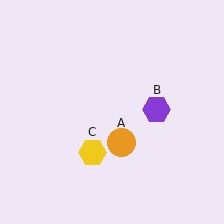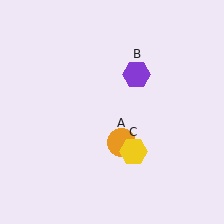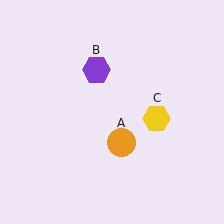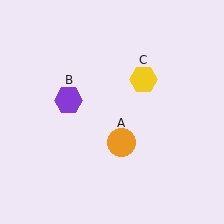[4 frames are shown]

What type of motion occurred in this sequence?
The purple hexagon (object B), yellow hexagon (object C) rotated counterclockwise around the center of the scene.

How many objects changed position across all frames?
2 objects changed position: purple hexagon (object B), yellow hexagon (object C).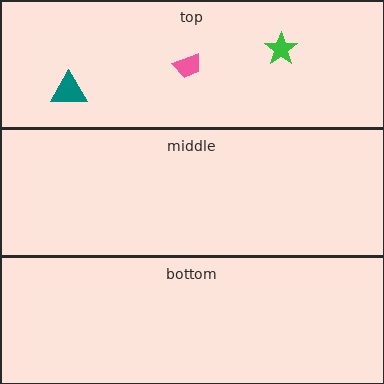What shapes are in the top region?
The pink trapezoid, the teal triangle, the green star.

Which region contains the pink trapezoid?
The top region.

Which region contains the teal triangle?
The top region.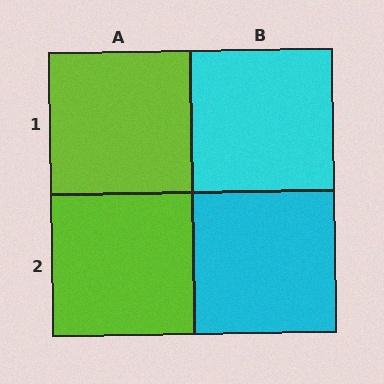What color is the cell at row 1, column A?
Lime.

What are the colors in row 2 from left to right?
Lime, cyan.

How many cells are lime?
2 cells are lime.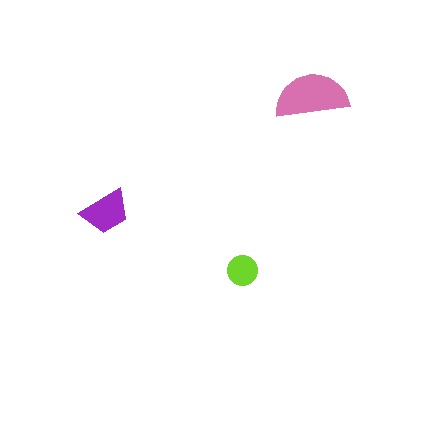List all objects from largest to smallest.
The pink semicircle, the purple trapezoid, the lime circle.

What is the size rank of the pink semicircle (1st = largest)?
1st.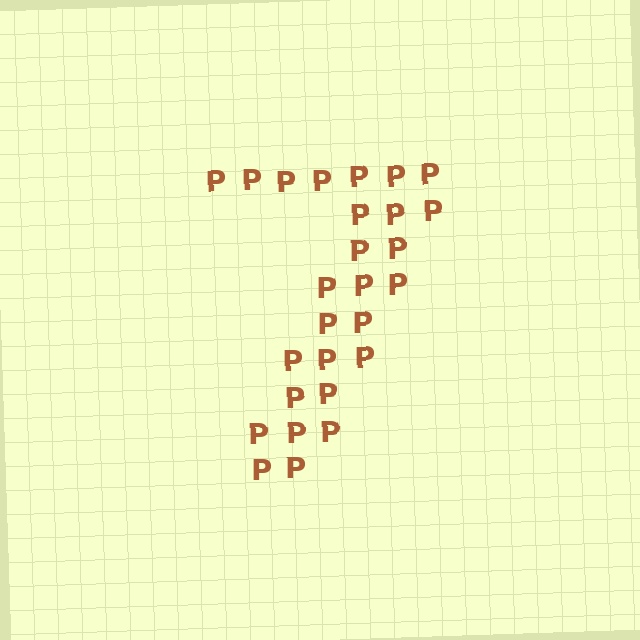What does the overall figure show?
The overall figure shows the digit 7.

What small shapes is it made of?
It is made of small letter P's.